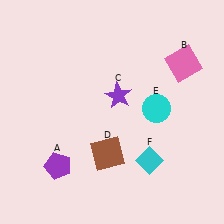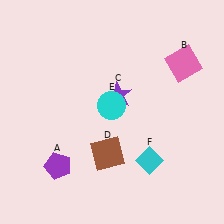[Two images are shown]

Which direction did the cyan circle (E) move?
The cyan circle (E) moved left.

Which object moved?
The cyan circle (E) moved left.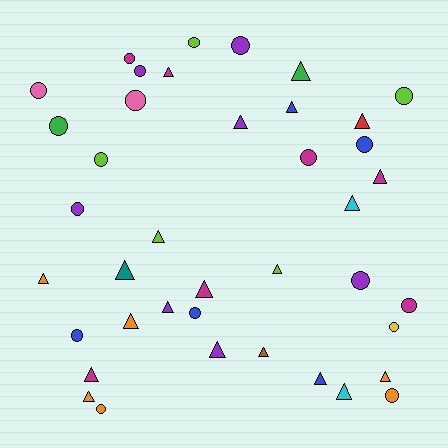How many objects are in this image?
There are 40 objects.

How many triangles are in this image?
There are 21 triangles.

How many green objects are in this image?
There are 2 green objects.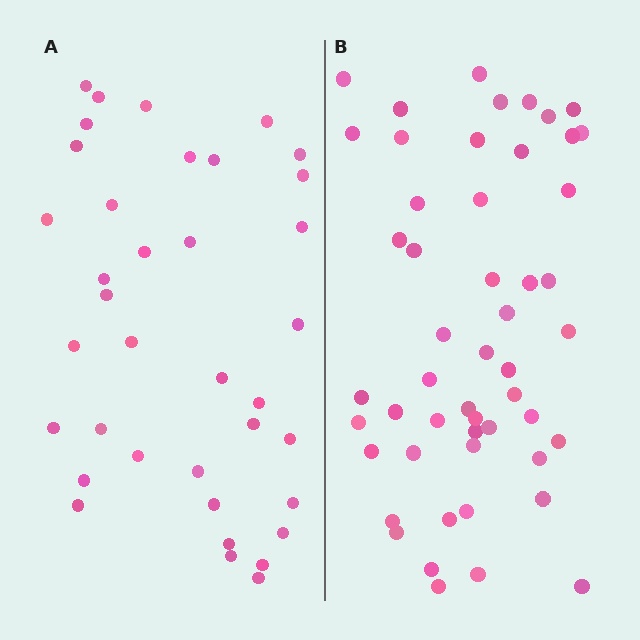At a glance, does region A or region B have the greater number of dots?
Region B (the right region) has more dots.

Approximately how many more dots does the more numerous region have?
Region B has approximately 15 more dots than region A.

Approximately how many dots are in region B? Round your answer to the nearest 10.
About 50 dots. (The exact count is 51, which rounds to 50.)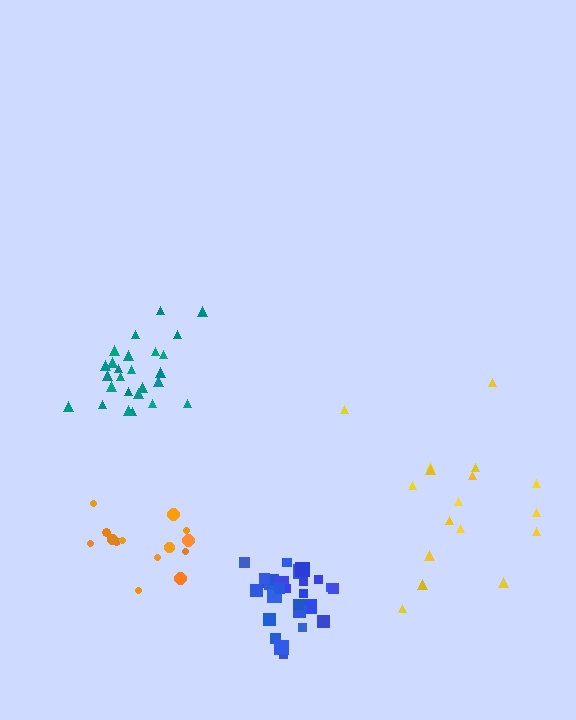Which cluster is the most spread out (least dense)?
Yellow.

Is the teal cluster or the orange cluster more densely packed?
Teal.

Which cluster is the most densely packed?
Blue.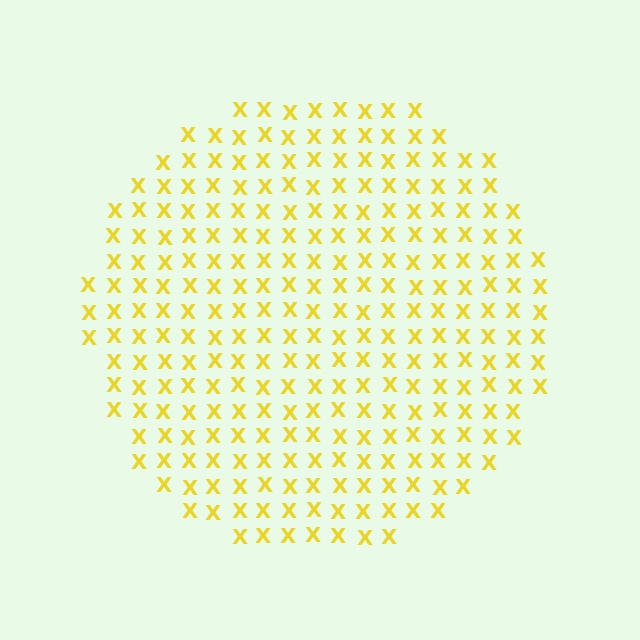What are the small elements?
The small elements are letter X's.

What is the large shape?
The large shape is a circle.